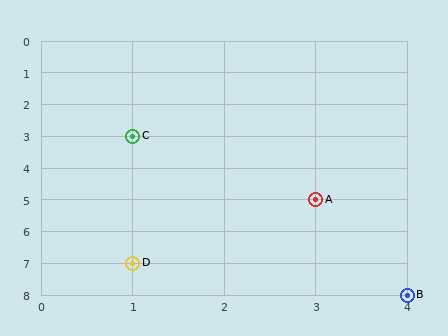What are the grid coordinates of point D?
Point D is at grid coordinates (1, 7).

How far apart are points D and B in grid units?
Points D and B are 3 columns and 1 row apart (about 3.2 grid units diagonally).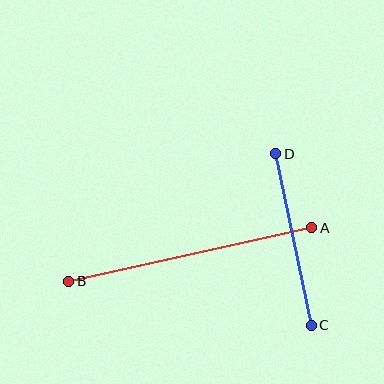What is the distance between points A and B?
The distance is approximately 249 pixels.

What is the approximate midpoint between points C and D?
The midpoint is at approximately (294, 240) pixels.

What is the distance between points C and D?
The distance is approximately 175 pixels.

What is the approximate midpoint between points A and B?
The midpoint is at approximately (190, 255) pixels.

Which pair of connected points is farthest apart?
Points A and B are farthest apart.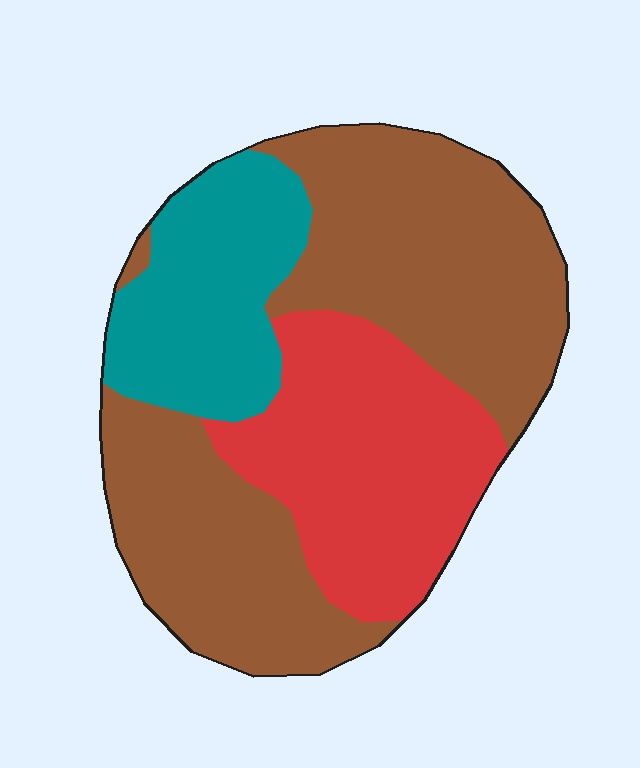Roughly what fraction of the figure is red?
Red takes up about one quarter (1/4) of the figure.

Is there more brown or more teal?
Brown.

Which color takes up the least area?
Teal, at roughly 20%.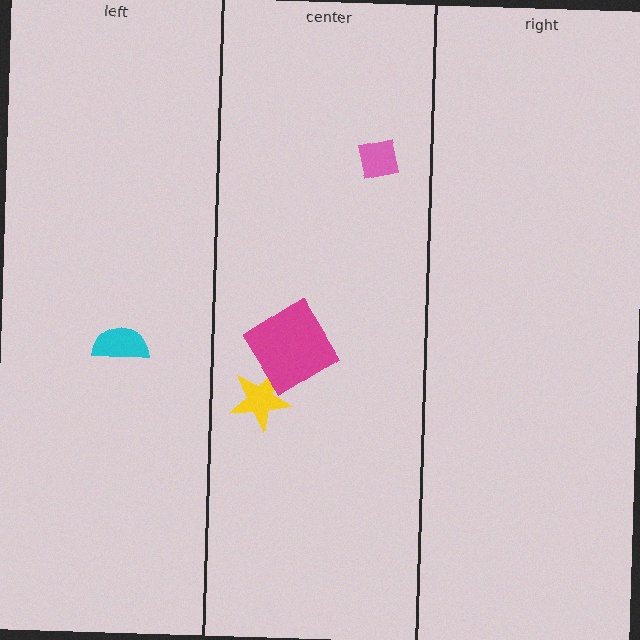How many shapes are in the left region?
1.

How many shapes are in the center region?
3.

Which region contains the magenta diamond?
The center region.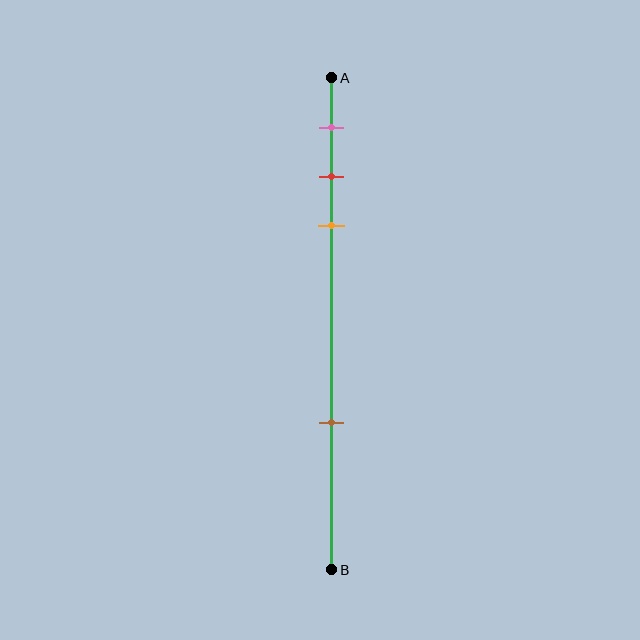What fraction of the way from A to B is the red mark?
The red mark is approximately 20% (0.2) of the way from A to B.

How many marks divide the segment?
There are 4 marks dividing the segment.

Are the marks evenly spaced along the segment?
No, the marks are not evenly spaced.